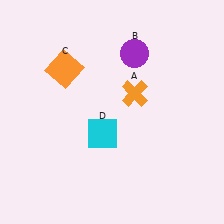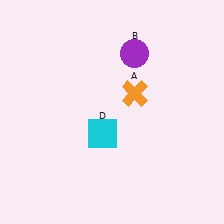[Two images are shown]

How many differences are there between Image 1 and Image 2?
There is 1 difference between the two images.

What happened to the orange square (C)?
The orange square (C) was removed in Image 2. It was in the top-left area of Image 1.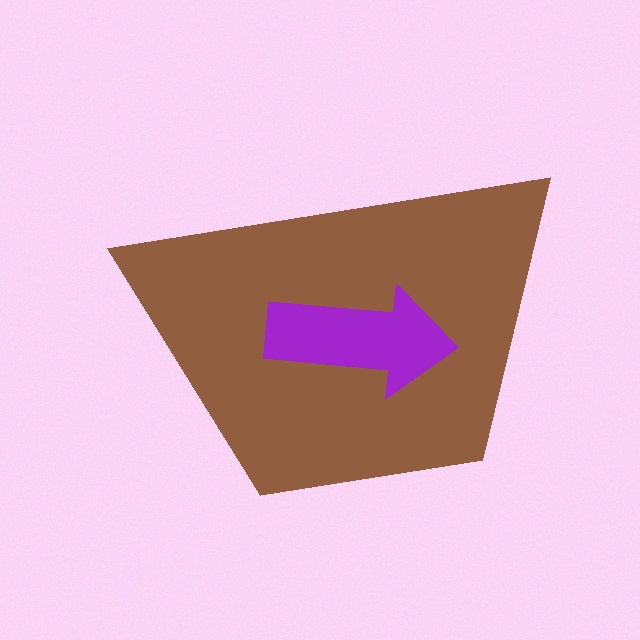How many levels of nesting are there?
2.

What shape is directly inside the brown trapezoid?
The purple arrow.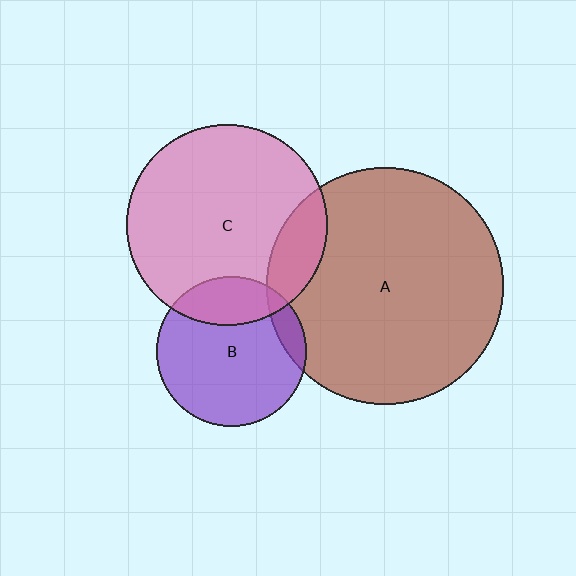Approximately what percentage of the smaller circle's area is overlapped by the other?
Approximately 10%.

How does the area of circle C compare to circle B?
Approximately 1.8 times.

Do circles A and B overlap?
Yes.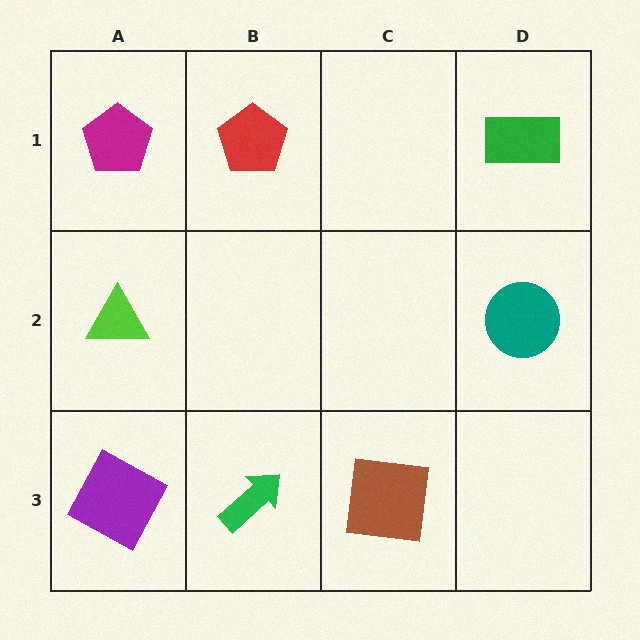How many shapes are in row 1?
3 shapes.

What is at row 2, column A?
A lime triangle.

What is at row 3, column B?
A green arrow.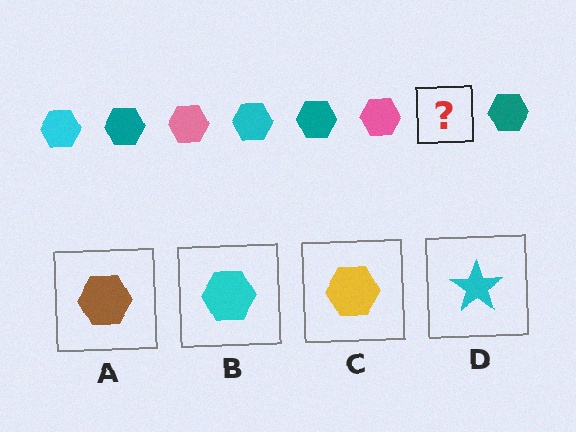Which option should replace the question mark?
Option B.